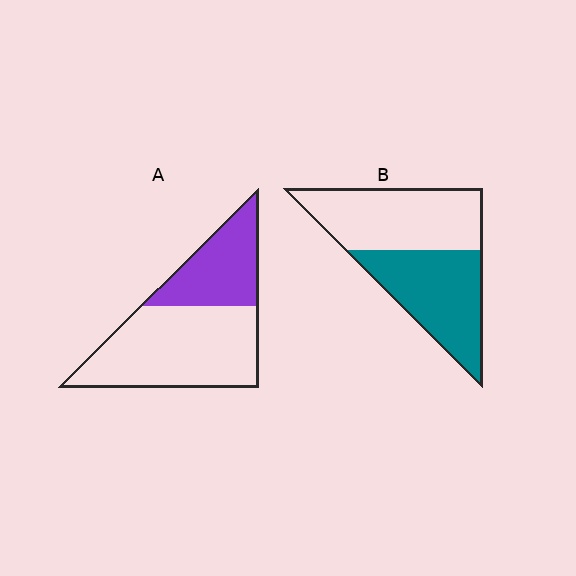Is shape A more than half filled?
No.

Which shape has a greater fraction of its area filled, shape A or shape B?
Shape B.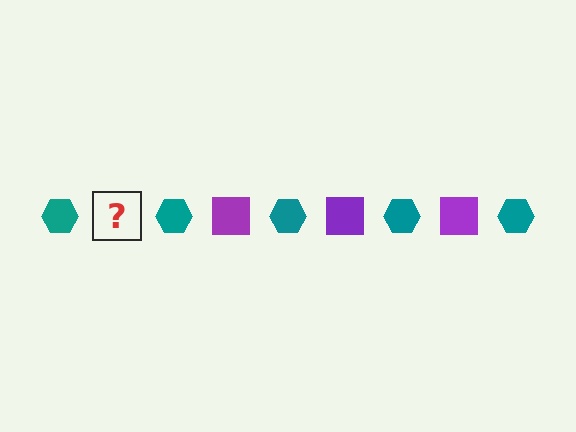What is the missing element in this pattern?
The missing element is a purple square.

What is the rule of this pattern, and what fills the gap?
The rule is that the pattern alternates between teal hexagon and purple square. The gap should be filled with a purple square.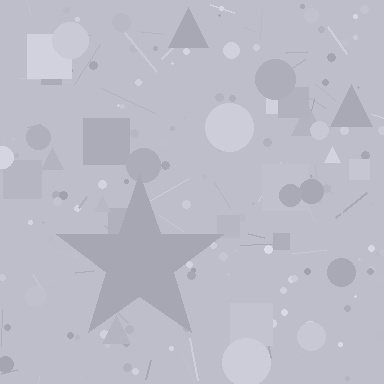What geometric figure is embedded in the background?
A star is embedded in the background.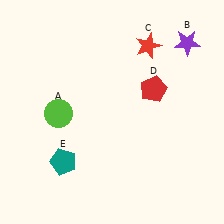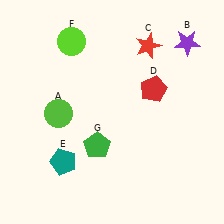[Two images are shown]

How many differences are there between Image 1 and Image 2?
There are 2 differences between the two images.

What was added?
A lime circle (F), a green pentagon (G) were added in Image 2.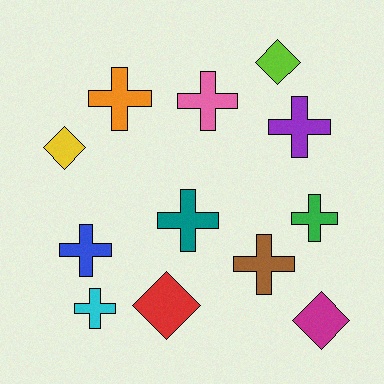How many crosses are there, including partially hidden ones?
There are 8 crosses.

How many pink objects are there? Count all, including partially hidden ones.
There is 1 pink object.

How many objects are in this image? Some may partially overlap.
There are 12 objects.